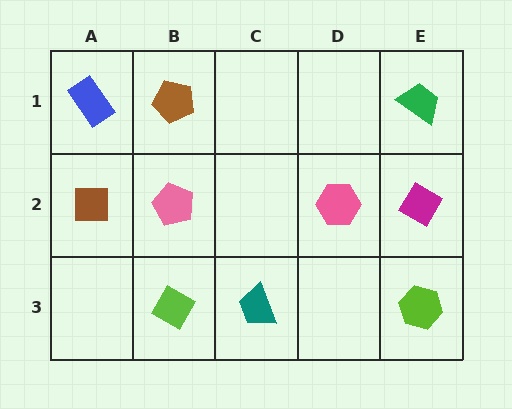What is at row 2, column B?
A pink pentagon.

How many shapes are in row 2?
4 shapes.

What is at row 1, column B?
A brown pentagon.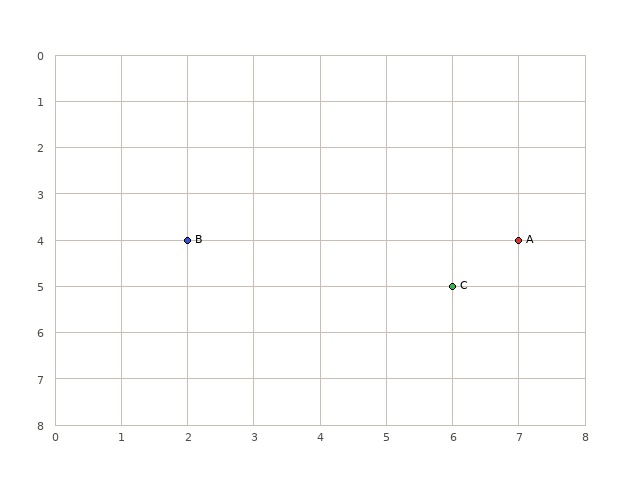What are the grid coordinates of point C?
Point C is at grid coordinates (6, 5).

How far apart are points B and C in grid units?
Points B and C are 4 columns and 1 row apart (about 4.1 grid units diagonally).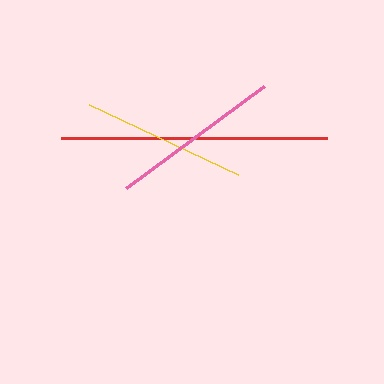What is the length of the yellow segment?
The yellow segment is approximately 165 pixels long.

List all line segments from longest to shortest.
From longest to shortest: red, pink, yellow.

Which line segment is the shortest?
The yellow line is the shortest at approximately 165 pixels.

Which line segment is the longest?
The red line is the longest at approximately 266 pixels.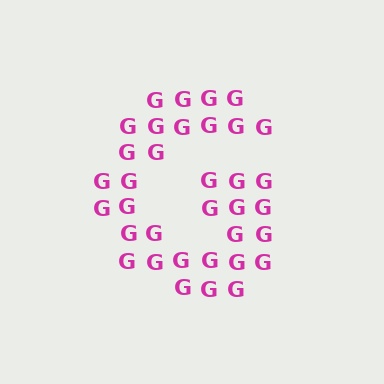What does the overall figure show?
The overall figure shows the letter G.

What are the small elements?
The small elements are letter G's.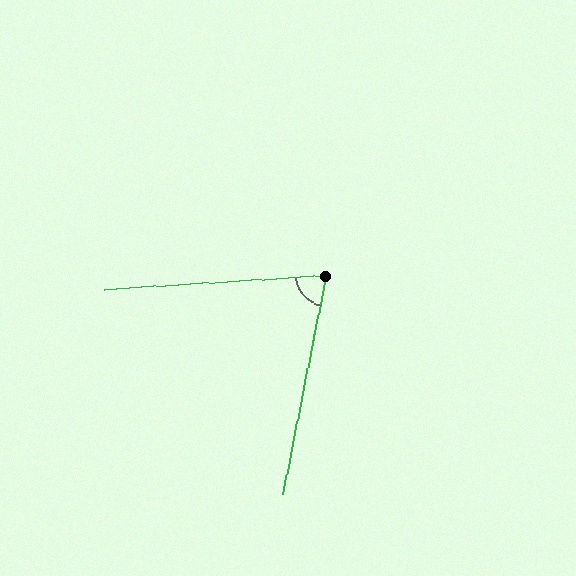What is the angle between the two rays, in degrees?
Approximately 75 degrees.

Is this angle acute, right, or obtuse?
It is acute.